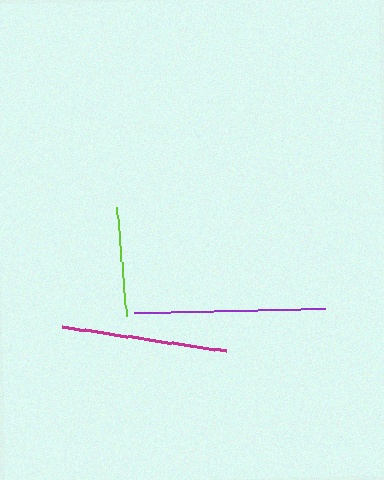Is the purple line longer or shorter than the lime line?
The purple line is longer than the lime line.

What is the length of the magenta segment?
The magenta segment is approximately 166 pixels long.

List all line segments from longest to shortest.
From longest to shortest: purple, magenta, lime.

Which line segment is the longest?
The purple line is the longest at approximately 191 pixels.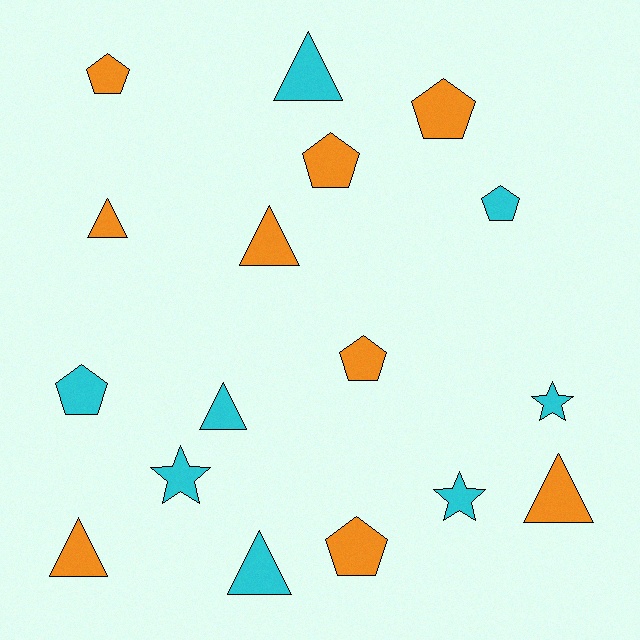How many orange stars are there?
There are no orange stars.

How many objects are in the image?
There are 17 objects.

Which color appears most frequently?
Orange, with 9 objects.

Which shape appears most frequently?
Triangle, with 7 objects.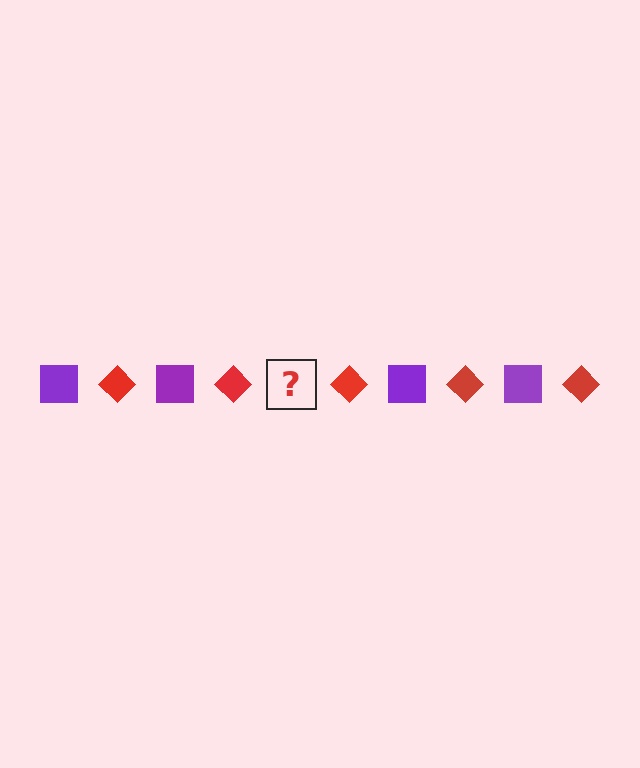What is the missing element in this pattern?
The missing element is a purple square.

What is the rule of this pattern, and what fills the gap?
The rule is that the pattern alternates between purple square and red diamond. The gap should be filled with a purple square.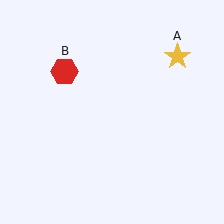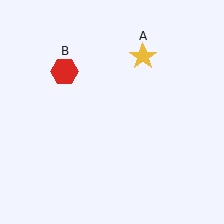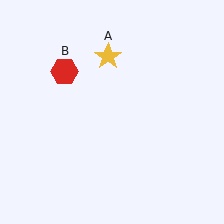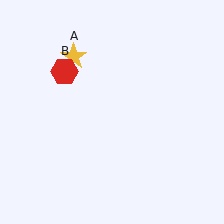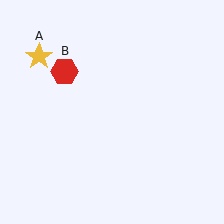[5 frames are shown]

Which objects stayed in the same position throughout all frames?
Red hexagon (object B) remained stationary.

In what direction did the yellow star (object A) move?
The yellow star (object A) moved left.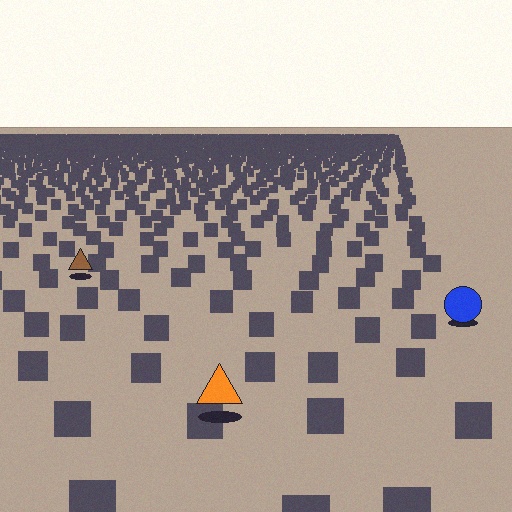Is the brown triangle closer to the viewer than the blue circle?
No. The blue circle is closer — you can tell from the texture gradient: the ground texture is coarser near it.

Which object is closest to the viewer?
The orange triangle is closest. The texture marks near it are larger and more spread out.